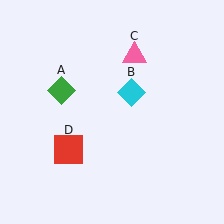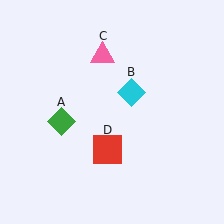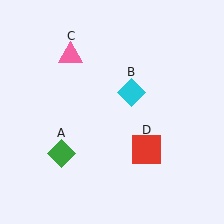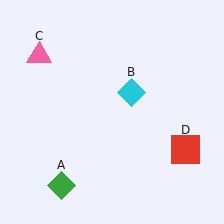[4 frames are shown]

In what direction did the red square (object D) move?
The red square (object D) moved right.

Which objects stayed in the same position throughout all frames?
Cyan diamond (object B) remained stationary.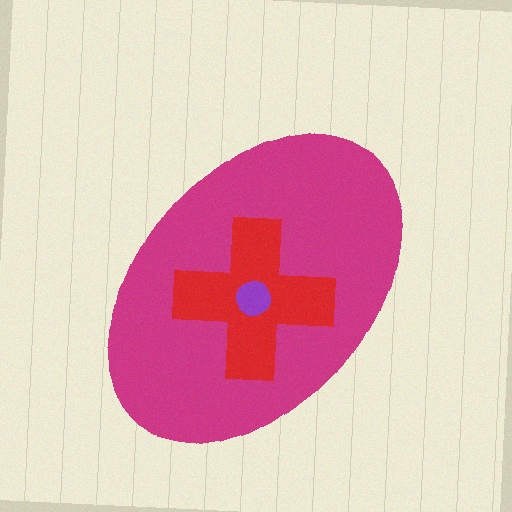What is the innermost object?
The purple circle.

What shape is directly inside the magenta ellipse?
The red cross.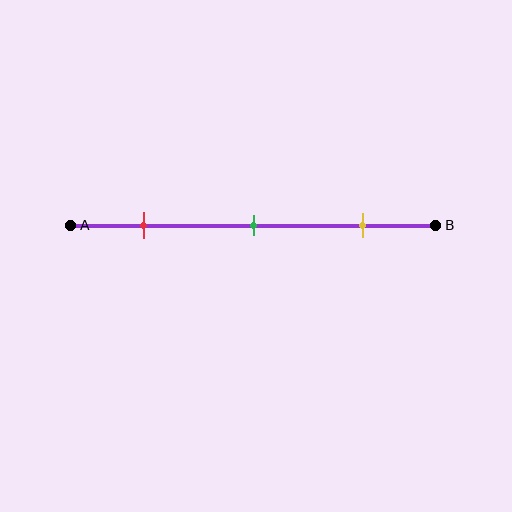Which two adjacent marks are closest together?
The red and green marks are the closest adjacent pair.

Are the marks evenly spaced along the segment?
Yes, the marks are approximately evenly spaced.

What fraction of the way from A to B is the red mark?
The red mark is approximately 20% (0.2) of the way from A to B.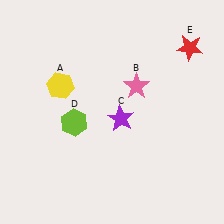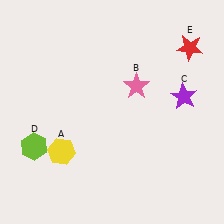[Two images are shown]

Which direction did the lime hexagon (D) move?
The lime hexagon (D) moved left.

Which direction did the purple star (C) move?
The purple star (C) moved right.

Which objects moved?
The objects that moved are: the yellow hexagon (A), the purple star (C), the lime hexagon (D).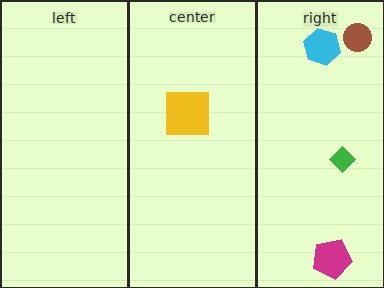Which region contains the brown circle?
The right region.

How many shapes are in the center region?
1.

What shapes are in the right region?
The cyan hexagon, the magenta pentagon, the brown circle, the green diamond.